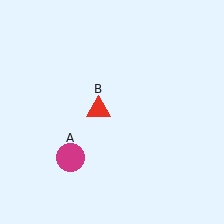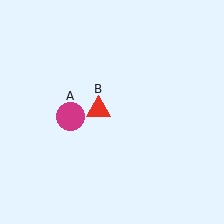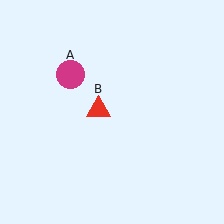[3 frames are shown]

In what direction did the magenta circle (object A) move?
The magenta circle (object A) moved up.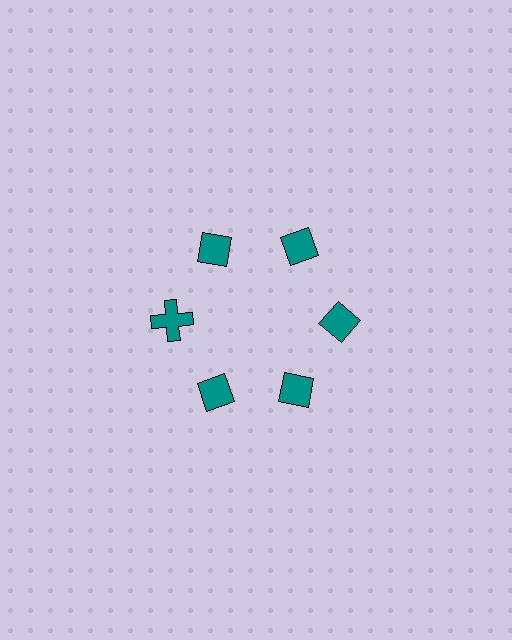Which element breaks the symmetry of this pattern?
The teal cross at roughly the 9 o'clock position breaks the symmetry. All other shapes are teal diamonds.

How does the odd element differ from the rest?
It has a different shape: cross instead of diamond.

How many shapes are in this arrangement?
There are 6 shapes arranged in a ring pattern.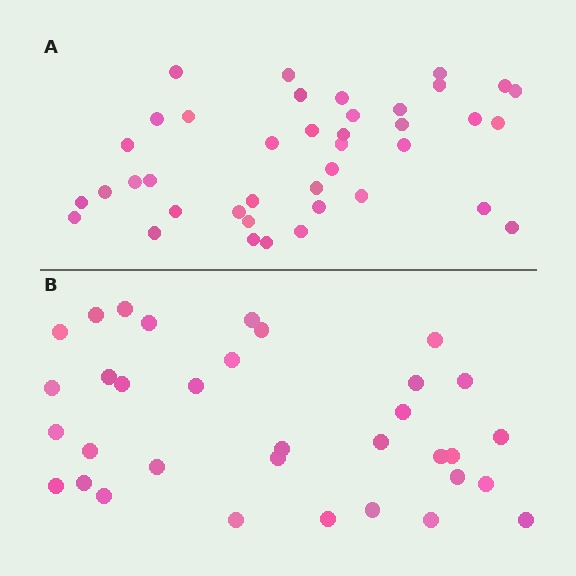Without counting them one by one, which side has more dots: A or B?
Region A (the top region) has more dots.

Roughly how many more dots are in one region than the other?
Region A has about 6 more dots than region B.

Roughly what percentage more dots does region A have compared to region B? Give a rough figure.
About 20% more.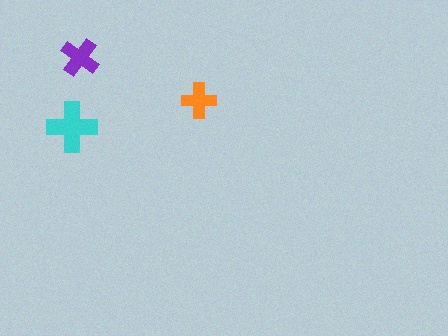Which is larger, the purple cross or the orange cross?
The purple one.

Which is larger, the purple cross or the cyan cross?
The cyan one.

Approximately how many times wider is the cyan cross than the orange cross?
About 1.5 times wider.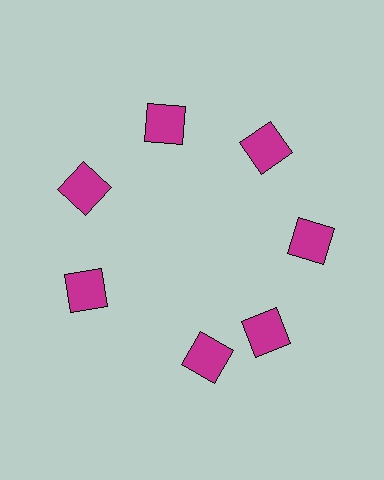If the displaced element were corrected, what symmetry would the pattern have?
It would have 7-fold rotational symmetry — the pattern would map onto itself every 51 degrees.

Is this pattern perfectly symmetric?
No. The 7 magenta squares are arranged in a ring, but one element near the 6 o'clock position is rotated out of alignment along the ring, breaking the 7-fold rotational symmetry.